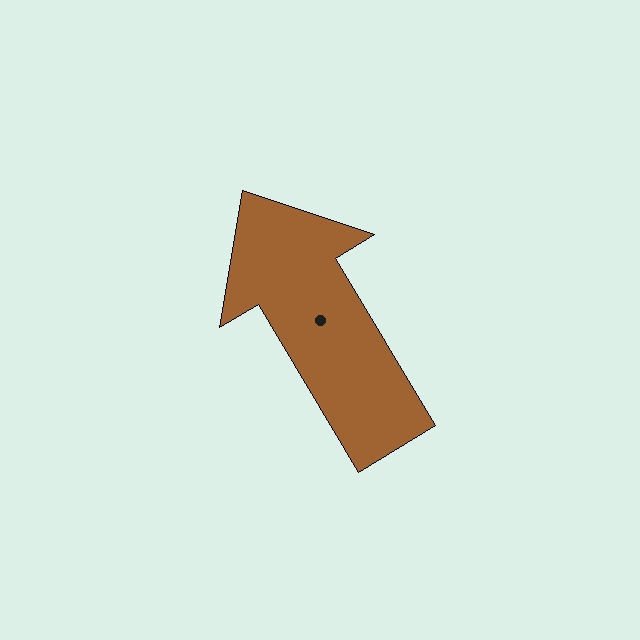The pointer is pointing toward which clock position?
Roughly 11 o'clock.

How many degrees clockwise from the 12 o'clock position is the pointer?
Approximately 329 degrees.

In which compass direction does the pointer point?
Northwest.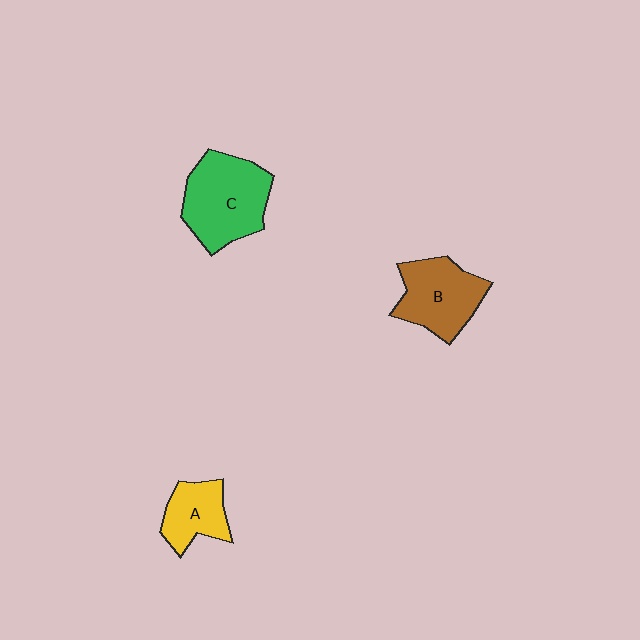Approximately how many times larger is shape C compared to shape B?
Approximately 1.2 times.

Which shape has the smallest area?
Shape A (yellow).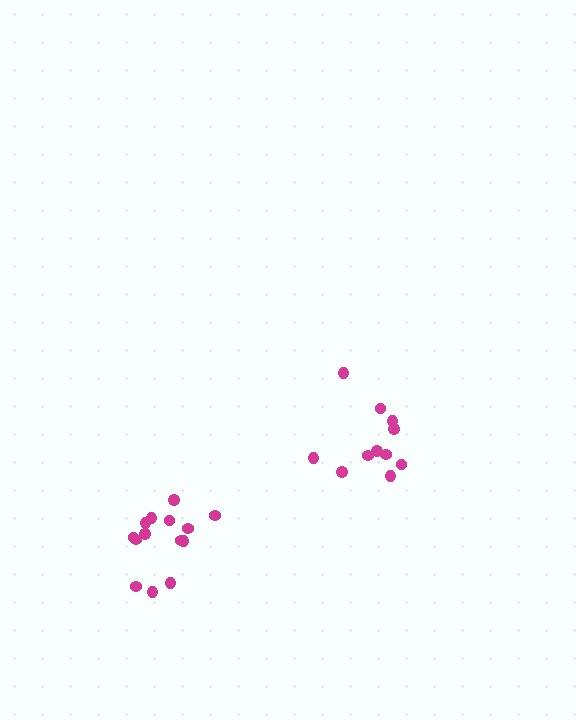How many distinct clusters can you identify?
There are 2 distinct clusters.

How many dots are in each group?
Group 1: 11 dots, Group 2: 14 dots (25 total).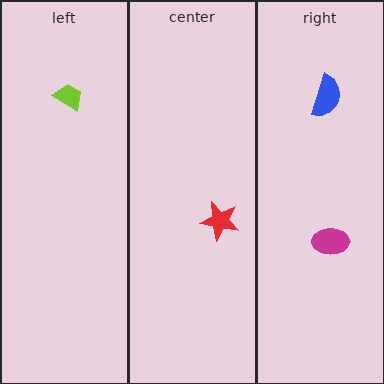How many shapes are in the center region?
1.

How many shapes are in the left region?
1.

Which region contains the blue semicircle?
The right region.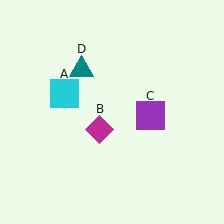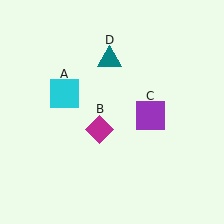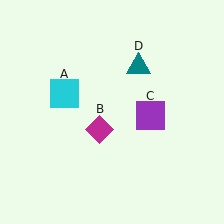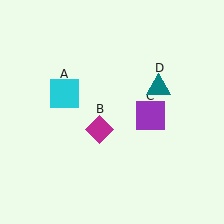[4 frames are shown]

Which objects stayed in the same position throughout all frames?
Cyan square (object A) and magenta diamond (object B) and purple square (object C) remained stationary.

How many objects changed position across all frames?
1 object changed position: teal triangle (object D).